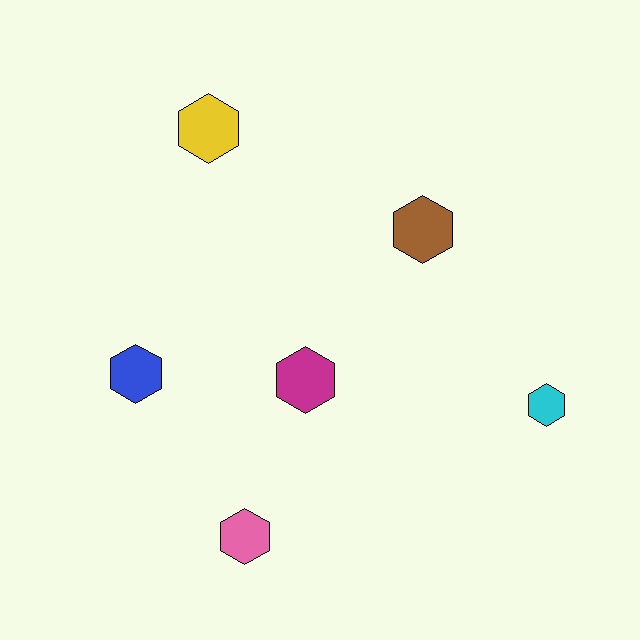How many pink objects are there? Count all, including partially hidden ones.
There is 1 pink object.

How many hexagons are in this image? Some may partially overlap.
There are 6 hexagons.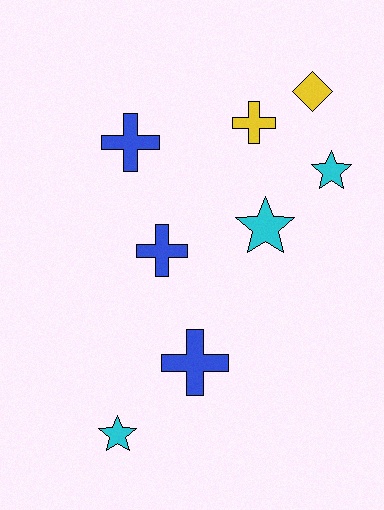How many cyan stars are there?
There are 3 cyan stars.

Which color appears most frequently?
Blue, with 3 objects.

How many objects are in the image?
There are 8 objects.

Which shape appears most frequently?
Cross, with 4 objects.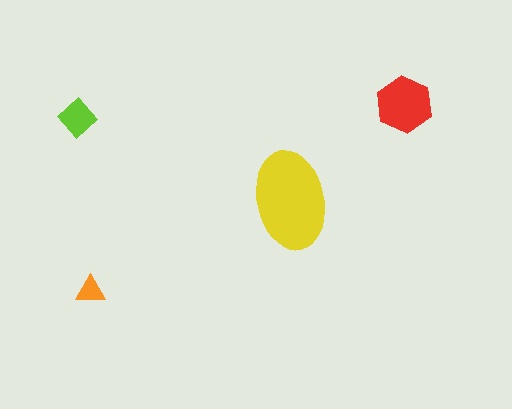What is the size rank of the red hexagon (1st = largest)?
2nd.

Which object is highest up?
The red hexagon is topmost.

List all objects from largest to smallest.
The yellow ellipse, the red hexagon, the lime diamond, the orange triangle.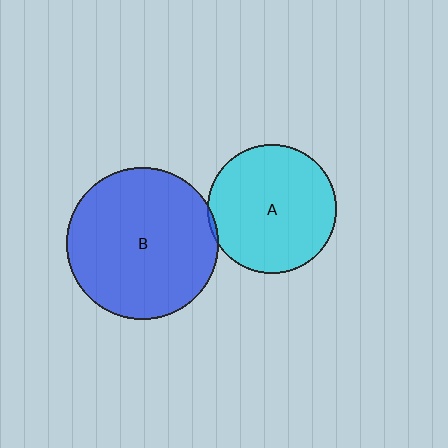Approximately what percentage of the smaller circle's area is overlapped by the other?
Approximately 5%.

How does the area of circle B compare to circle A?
Approximately 1.4 times.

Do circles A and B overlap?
Yes.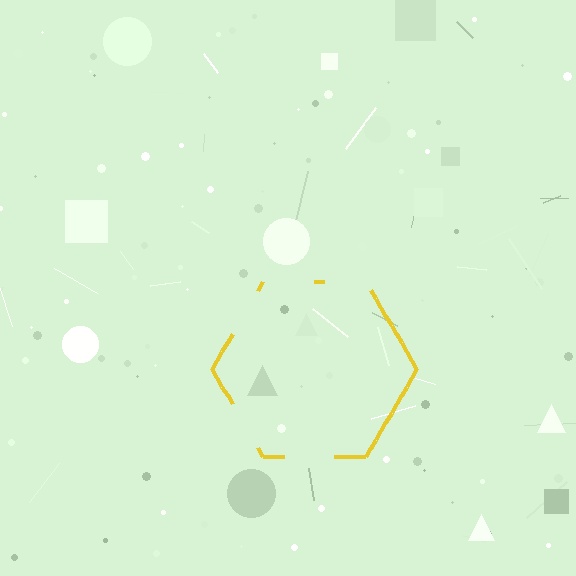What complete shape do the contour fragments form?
The contour fragments form a hexagon.